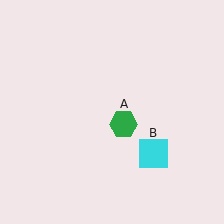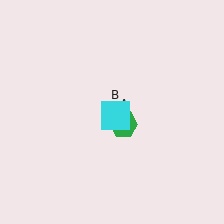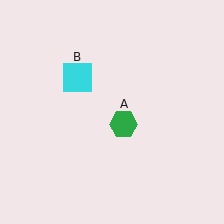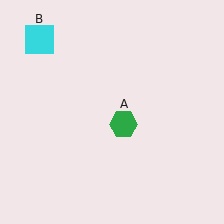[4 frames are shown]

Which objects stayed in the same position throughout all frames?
Green hexagon (object A) remained stationary.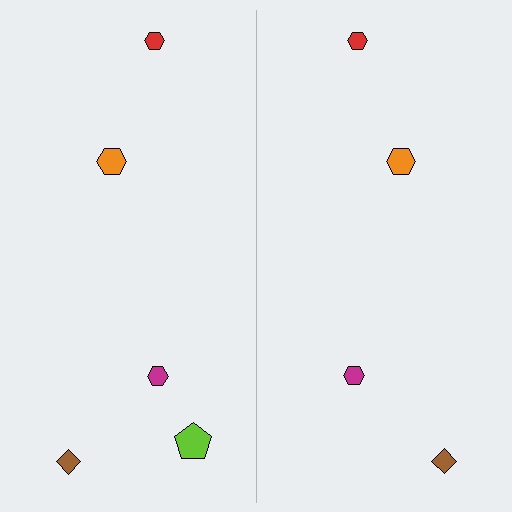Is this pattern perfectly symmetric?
No, the pattern is not perfectly symmetric. A lime pentagon is missing from the right side.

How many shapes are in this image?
There are 9 shapes in this image.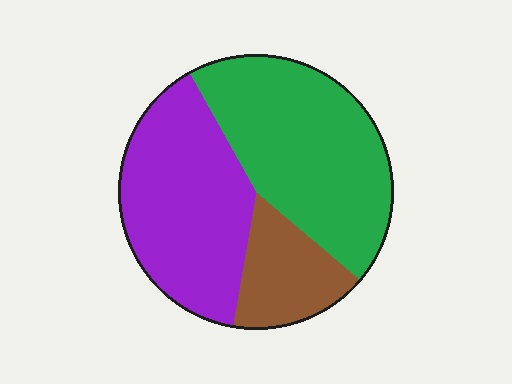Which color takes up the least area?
Brown, at roughly 15%.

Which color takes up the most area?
Green, at roughly 45%.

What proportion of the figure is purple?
Purple takes up about two fifths (2/5) of the figure.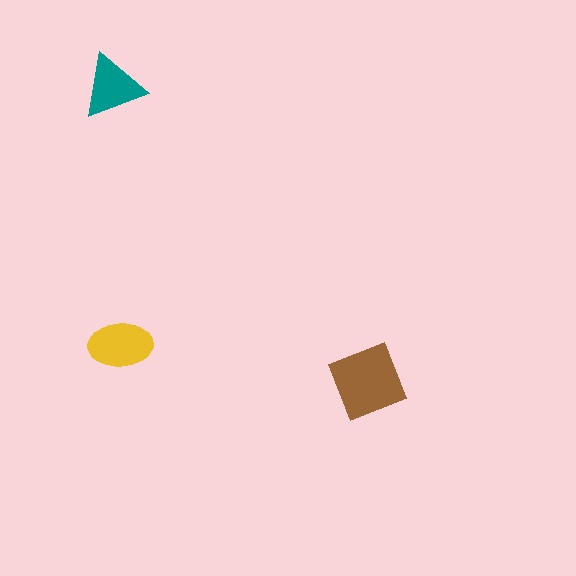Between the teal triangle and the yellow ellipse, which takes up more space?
The yellow ellipse.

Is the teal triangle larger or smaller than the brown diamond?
Smaller.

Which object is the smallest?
The teal triangle.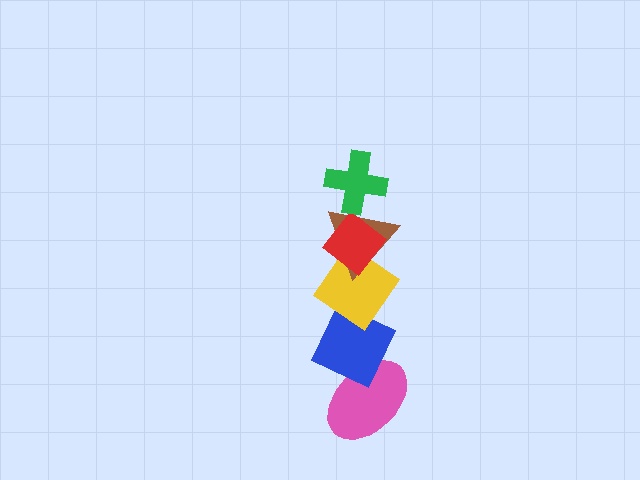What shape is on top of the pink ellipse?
The blue diamond is on top of the pink ellipse.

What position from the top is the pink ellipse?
The pink ellipse is 6th from the top.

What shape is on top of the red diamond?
The green cross is on top of the red diamond.